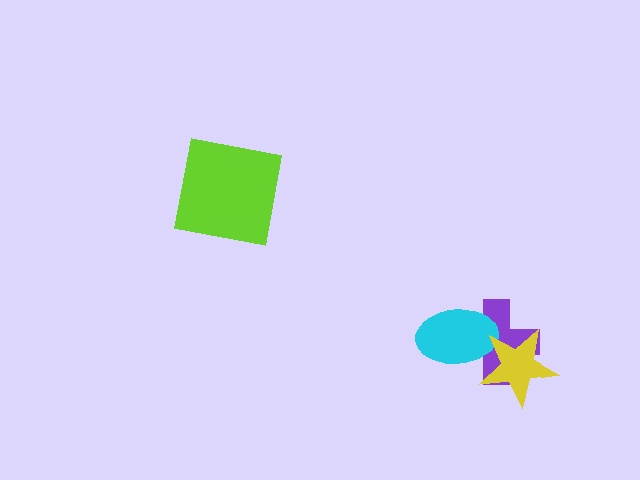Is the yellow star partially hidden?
No, no other shape covers it.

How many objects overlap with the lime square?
0 objects overlap with the lime square.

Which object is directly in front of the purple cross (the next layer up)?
The cyan ellipse is directly in front of the purple cross.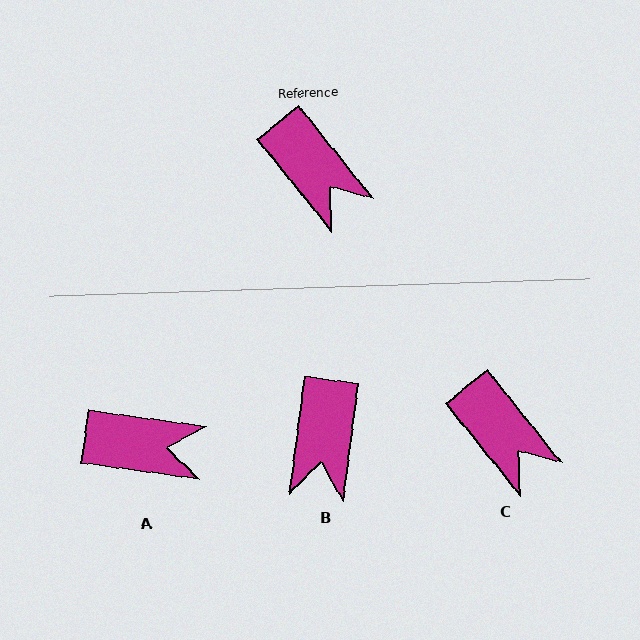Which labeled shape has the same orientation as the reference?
C.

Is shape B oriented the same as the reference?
No, it is off by about 46 degrees.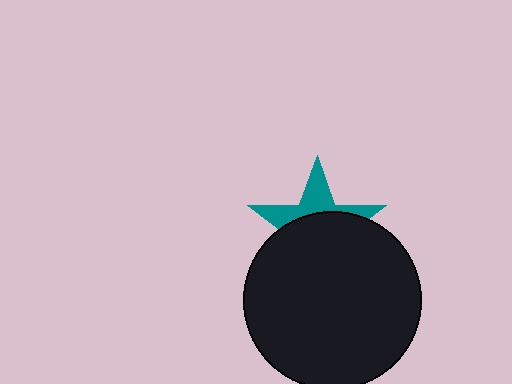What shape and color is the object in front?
The object in front is a black circle.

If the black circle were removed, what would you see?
You would see the complete teal star.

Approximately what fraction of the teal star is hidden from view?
Roughly 63% of the teal star is hidden behind the black circle.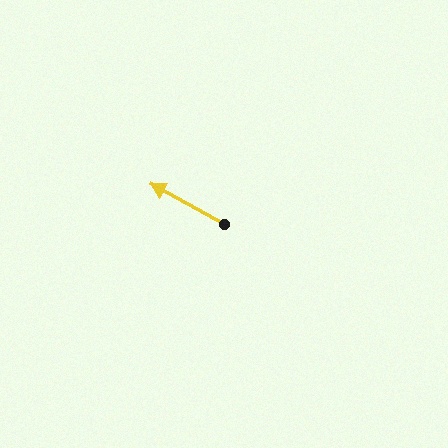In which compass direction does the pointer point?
Northwest.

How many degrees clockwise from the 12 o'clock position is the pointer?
Approximately 299 degrees.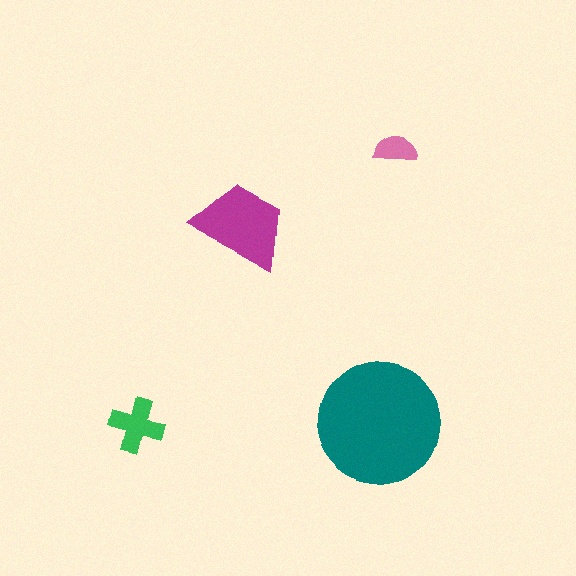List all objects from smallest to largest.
The pink semicircle, the green cross, the magenta trapezoid, the teal circle.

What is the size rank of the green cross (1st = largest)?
3rd.